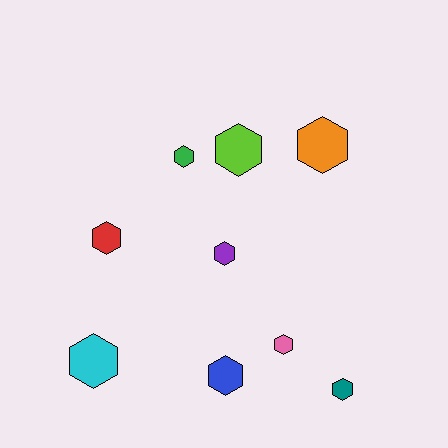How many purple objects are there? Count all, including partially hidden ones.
There is 1 purple object.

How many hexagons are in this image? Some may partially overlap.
There are 9 hexagons.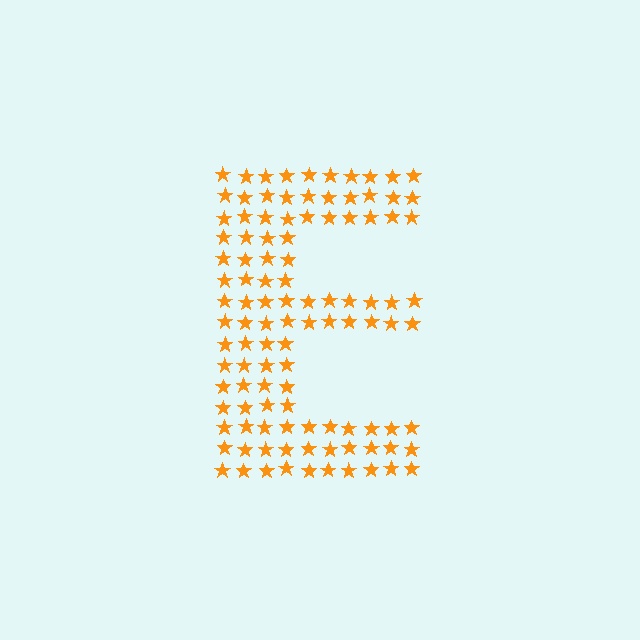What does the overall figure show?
The overall figure shows the letter E.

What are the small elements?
The small elements are stars.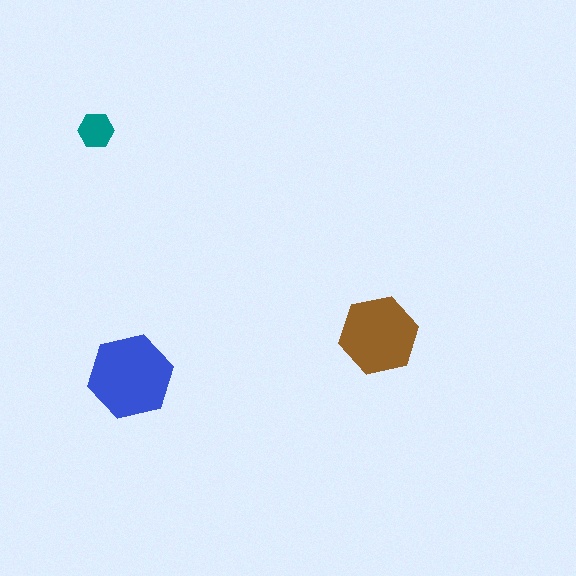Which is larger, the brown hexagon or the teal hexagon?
The brown one.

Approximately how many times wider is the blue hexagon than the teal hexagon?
About 2.5 times wider.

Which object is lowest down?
The blue hexagon is bottommost.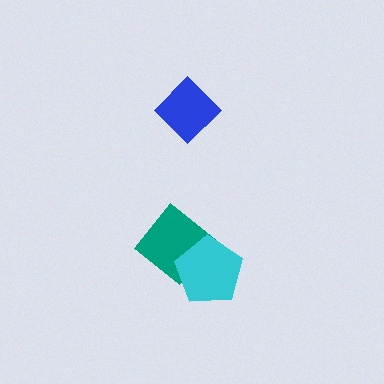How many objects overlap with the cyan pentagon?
1 object overlaps with the cyan pentagon.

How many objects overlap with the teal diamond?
1 object overlaps with the teal diamond.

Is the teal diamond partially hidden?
Yes, it is partially covered by another shape.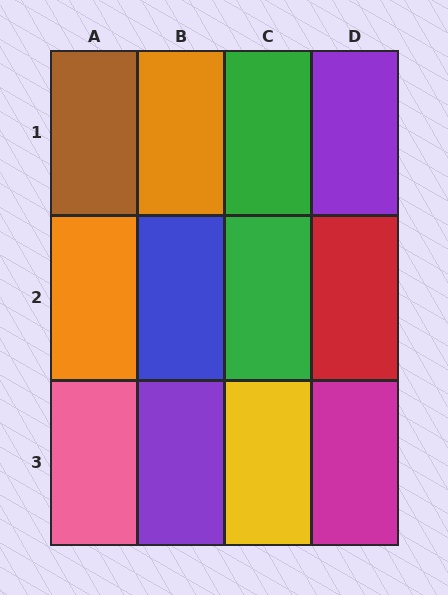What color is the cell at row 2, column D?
Red.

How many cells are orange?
2 cells are orange.